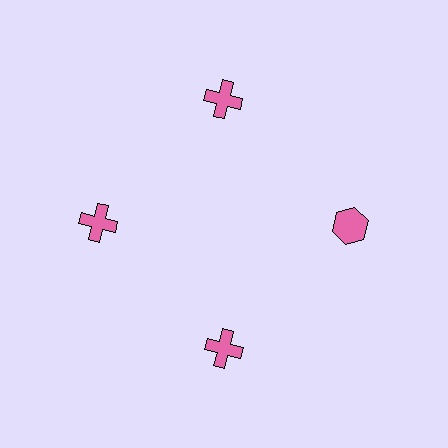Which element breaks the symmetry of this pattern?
The pink hexagon at roughly the 3 o'clock position breaks the symmetry. All other shapes are pink crosses.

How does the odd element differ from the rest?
It has a different shape: hexagon instead of cross.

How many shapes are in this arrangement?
There are 4 shapes arranged in a ring pattern.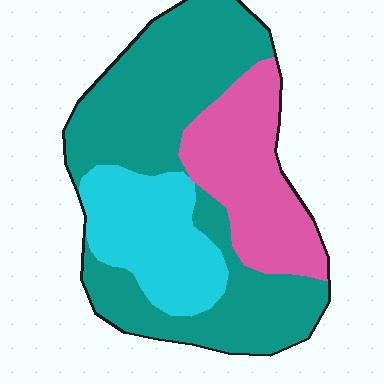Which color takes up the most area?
Teal, at roughly 55%.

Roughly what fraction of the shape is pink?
Pink covers roughly 25% of the shape.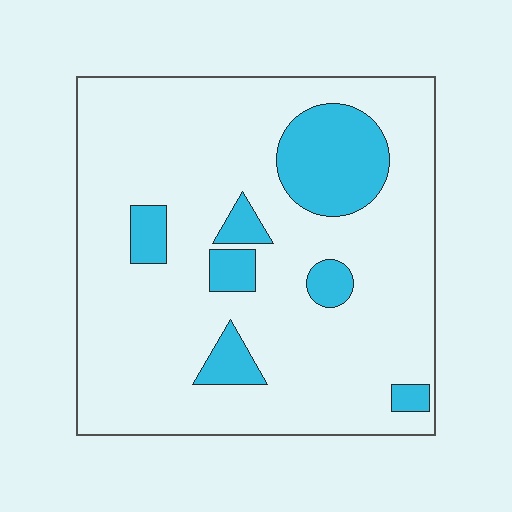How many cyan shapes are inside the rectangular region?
7.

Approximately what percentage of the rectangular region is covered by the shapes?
Approximately 15%.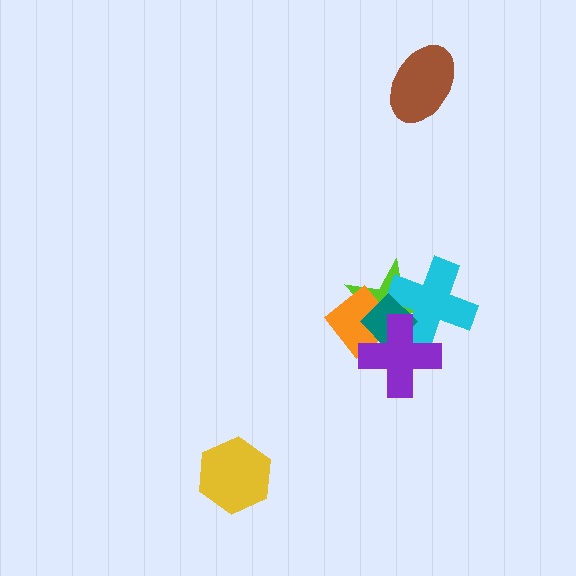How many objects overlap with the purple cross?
4 objects overlap with the purple cross.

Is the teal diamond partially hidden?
Yes, it is partially covered by another shape.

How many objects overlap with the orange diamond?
3 objects overlap with the orange diamond.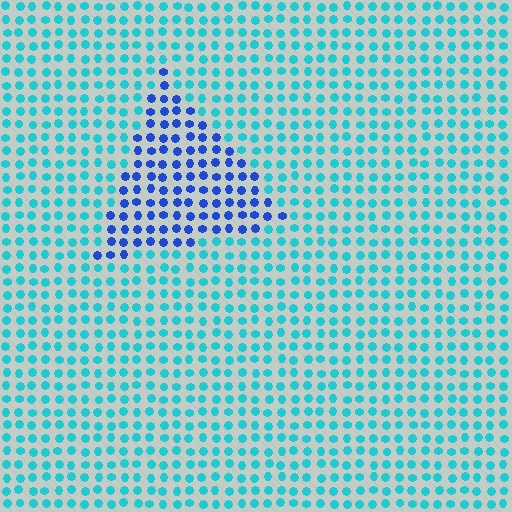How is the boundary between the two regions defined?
The boundary is defined purely by a slight shift in hue (about 44 degrees). Spacing, size, and orientation are identical on both sides.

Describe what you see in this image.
The image is filled with small cyan elements in a uniform arrangement. A triangle-shaped region is visible where the elements are tinted to a slightly different hue, forming a subtle color boundary.